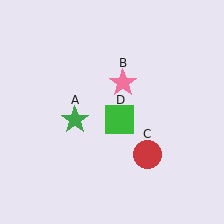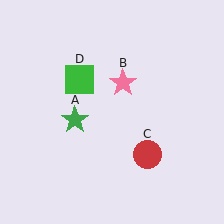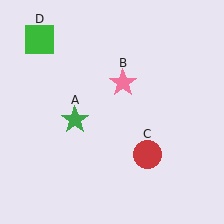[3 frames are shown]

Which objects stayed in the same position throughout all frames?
Green star (object A) and pink star (object B) and red circle (object C) remained stationary.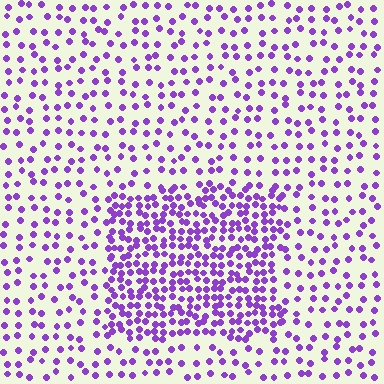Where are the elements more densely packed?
The elements are more densely packed inside the rectangle boundary.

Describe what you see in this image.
The image contains small purple elements arranged at two different densities. A rectangle-shaped region is visible where the elements are more densely packed than the surrounding area.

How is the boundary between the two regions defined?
The boundary is defined by a change in element density (approximately 2.3x ratio). All elements are the same color, size, and shape.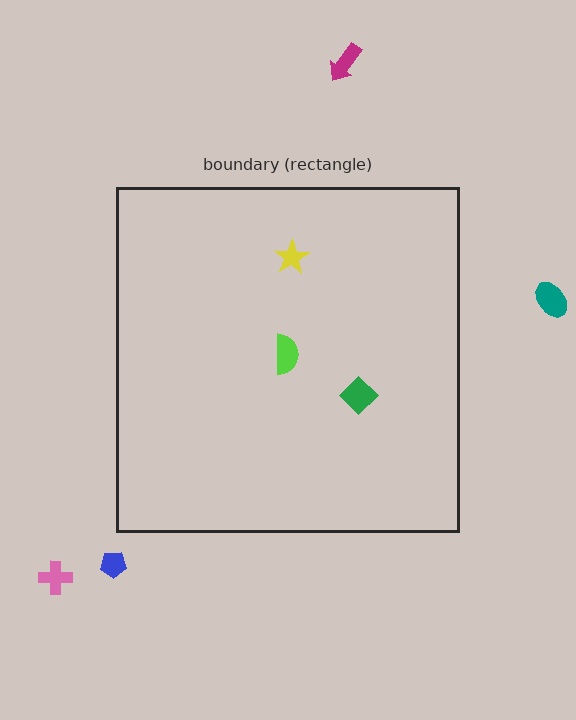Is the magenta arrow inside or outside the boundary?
Outside.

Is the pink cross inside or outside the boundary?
Outside.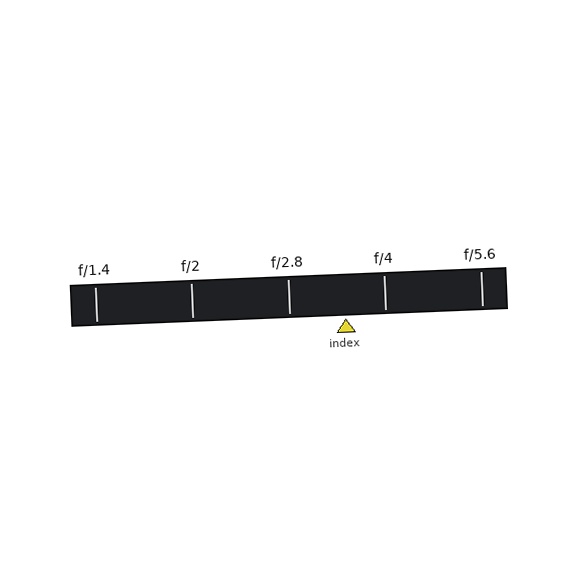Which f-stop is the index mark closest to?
The index mark is closest to f/4.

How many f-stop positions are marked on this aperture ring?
There are 5 f-stop positions marked.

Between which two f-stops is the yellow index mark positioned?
The index mark is between f/2.8 and f/4.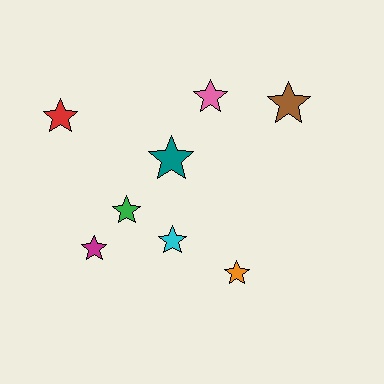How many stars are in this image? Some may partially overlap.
There are 8 stars.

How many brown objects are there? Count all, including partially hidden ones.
There is 1 brown object.